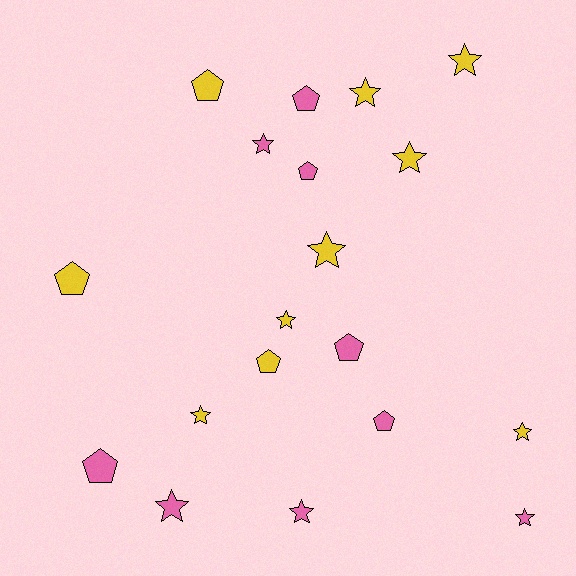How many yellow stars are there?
There are 7 yellow stars.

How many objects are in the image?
There are 19 objects.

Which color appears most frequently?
Yellow, with 10 objects.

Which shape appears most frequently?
Star, with 11 objects.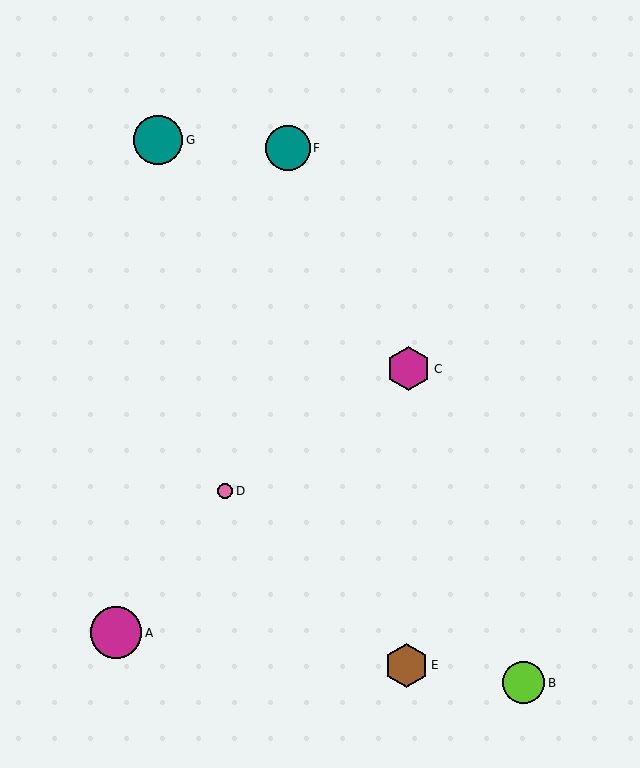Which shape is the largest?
The magenta circle (labeled A) is the largest.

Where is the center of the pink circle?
The center of the pink circle is at (225, 491).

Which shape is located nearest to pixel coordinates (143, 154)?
The teal circle (labeled G) at (158, 140) is nearest to that location.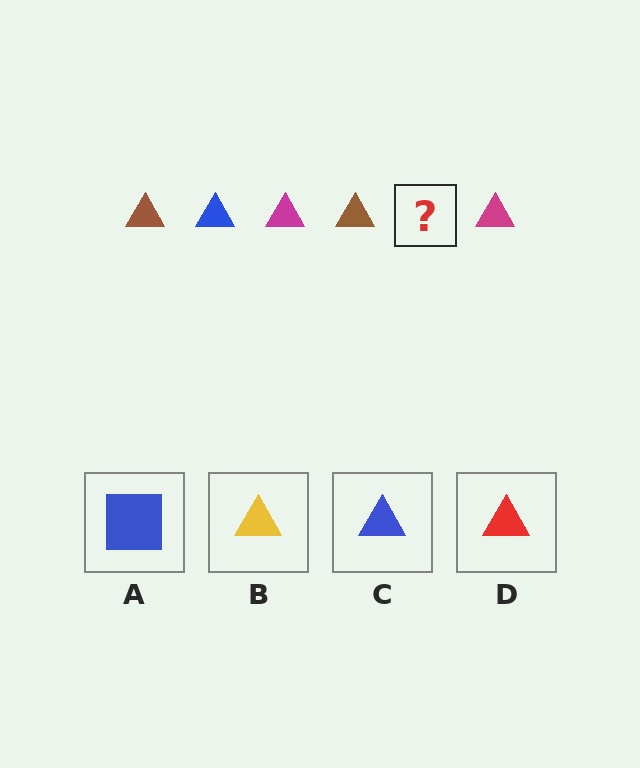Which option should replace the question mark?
Option C.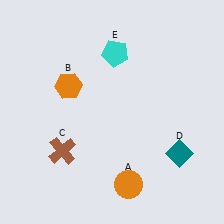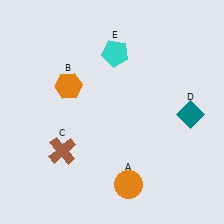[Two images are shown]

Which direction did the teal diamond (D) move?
The teal diamond (D) moved up.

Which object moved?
The teal diamond (D) moved up.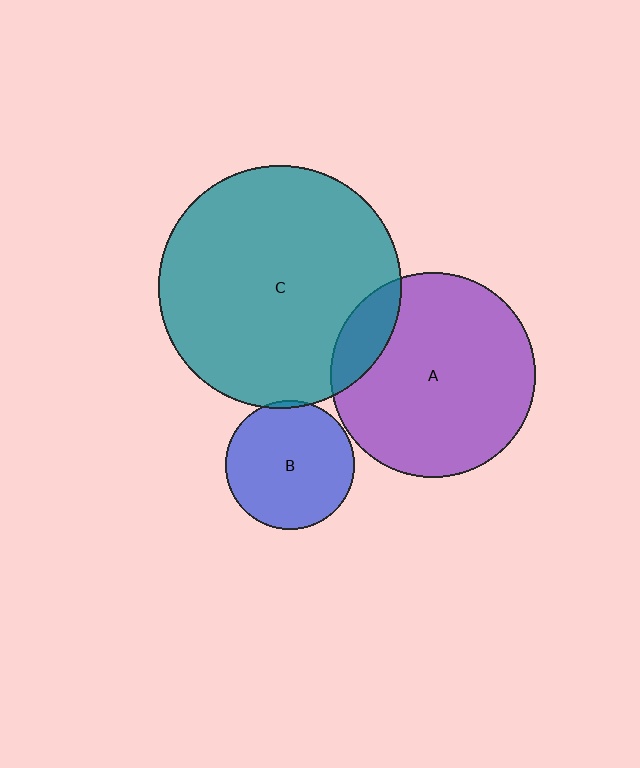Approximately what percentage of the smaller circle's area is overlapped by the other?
Approximately 5%.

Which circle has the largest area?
Circle C (teal).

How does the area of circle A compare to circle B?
Approximately 2.5 times.